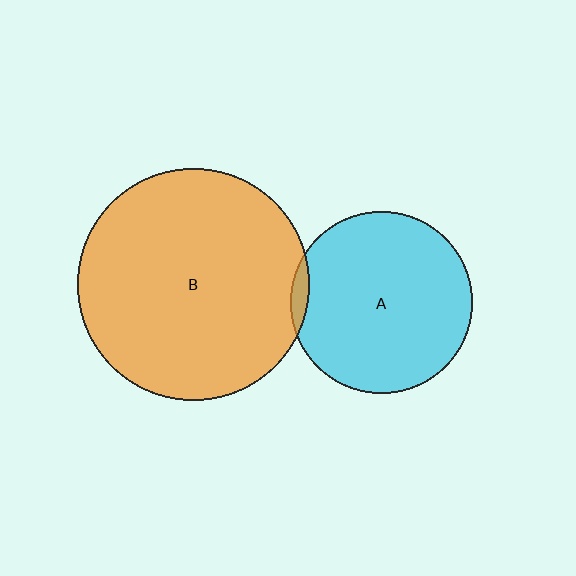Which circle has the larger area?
Circle B (orange).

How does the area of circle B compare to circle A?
Approximately 1.6 times.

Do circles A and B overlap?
Yes.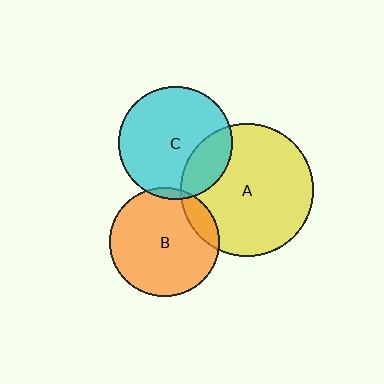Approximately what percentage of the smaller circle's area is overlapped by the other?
Approximately 25%.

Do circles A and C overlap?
Yes.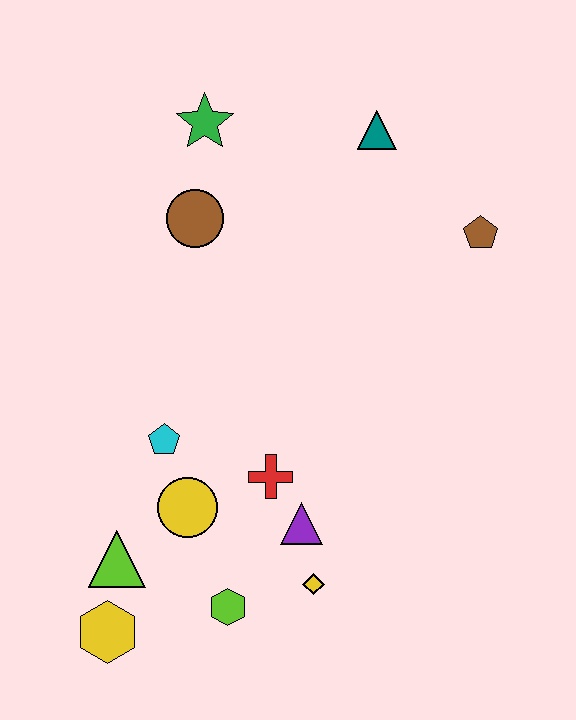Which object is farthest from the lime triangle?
The teal triangle is farthest from the lime triangle.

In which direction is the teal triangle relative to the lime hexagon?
The teal triangle is above the lime hexagon.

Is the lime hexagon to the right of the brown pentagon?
No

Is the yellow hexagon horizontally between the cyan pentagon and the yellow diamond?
No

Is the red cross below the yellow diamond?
No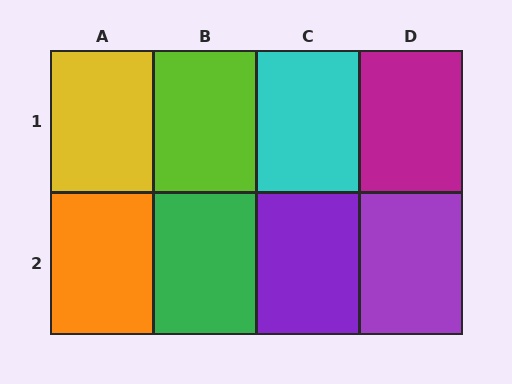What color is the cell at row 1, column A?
Yellow.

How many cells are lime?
1 cell is lime.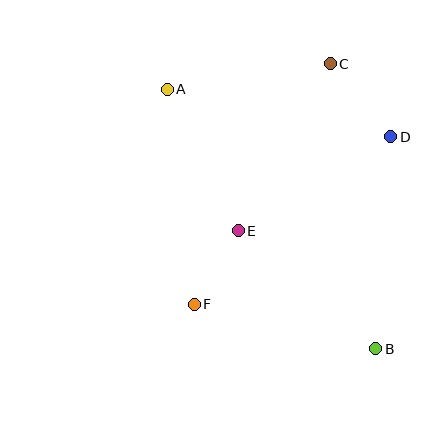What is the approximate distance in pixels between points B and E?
The distance between B and E is approximately 181 pixels.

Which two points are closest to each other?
Points E and F are closest to each other.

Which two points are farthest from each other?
Points A and B are farthest from each other.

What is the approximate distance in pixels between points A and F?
The distance between A and F is approximately 217 pixels.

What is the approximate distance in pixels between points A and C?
The distance between A and C is approximately 165 pixels.